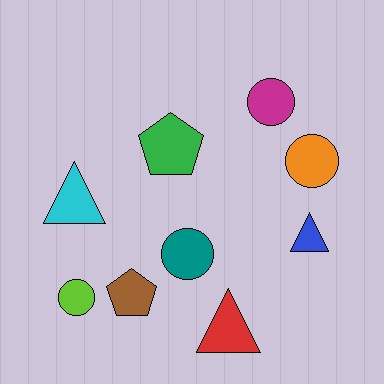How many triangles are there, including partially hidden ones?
There are 3 triangles.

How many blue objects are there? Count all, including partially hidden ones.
There is 1 blue object.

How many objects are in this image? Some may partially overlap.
There are 9 objects.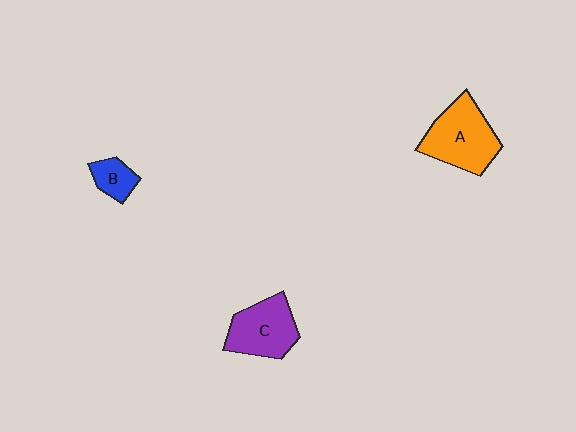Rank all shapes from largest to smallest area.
From largest to smallest: A (orange), C (purple), B (blue).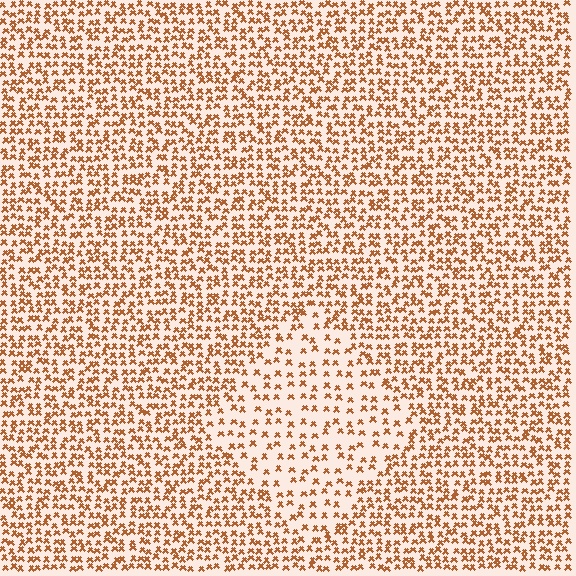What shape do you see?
I see a diamond.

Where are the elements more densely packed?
The elements are more densely packed outside the diamond boundary.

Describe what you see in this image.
The image contains small brown elements arranged at two different densities. A diamond-shaped region is visible where the elements are less densely packed than the surrounding area.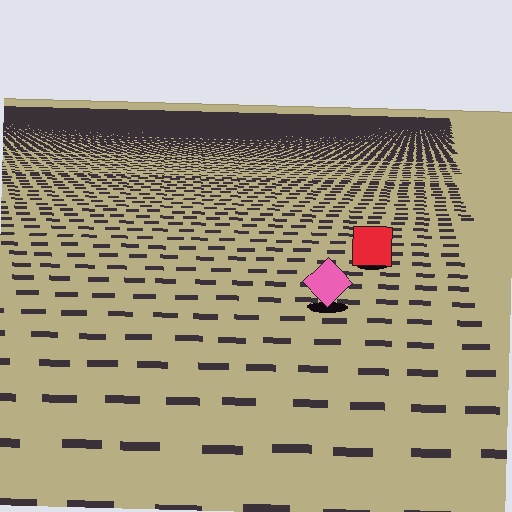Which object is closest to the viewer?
The pink diamond is closest. The texture marks near it are larger and more spread out.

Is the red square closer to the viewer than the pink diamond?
No. The pink diamond is closer — you can tell from the texture gradient: the ground texture is coarser near it.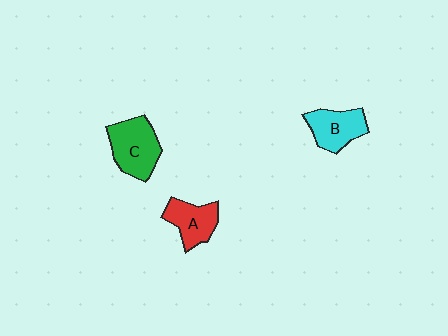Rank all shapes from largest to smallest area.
From largest to smallest: C (green), B (cyan), A (red).